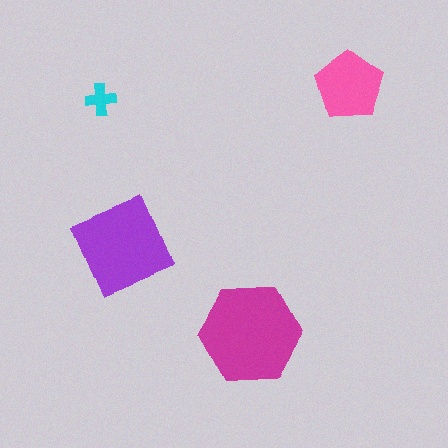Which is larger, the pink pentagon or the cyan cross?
The pink pentagon.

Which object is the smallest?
The cyan cross.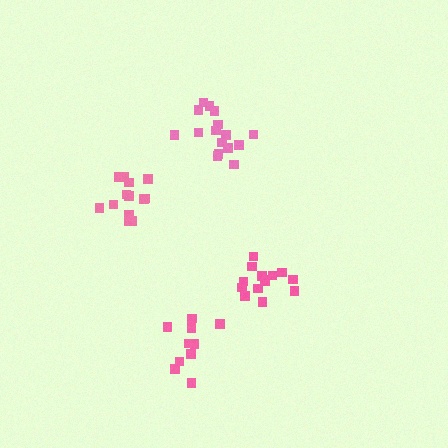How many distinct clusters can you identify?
There are 4 distinct clusters.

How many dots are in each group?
Group 1: 16 dots, Group 2: 10 dots, Group 3: 14 dots, Group 4: 13 dots (53 total).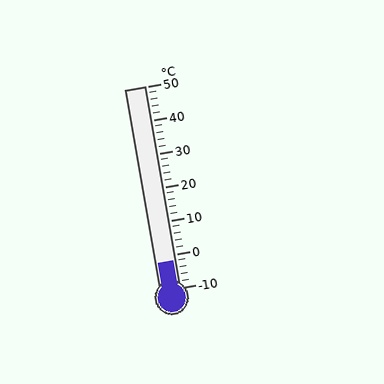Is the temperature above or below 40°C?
The temperature is below 40°C.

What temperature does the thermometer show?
The thermometer shows approximately -2°C.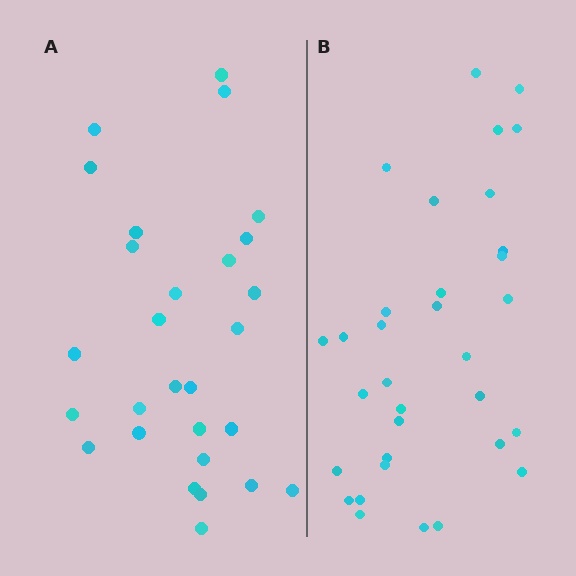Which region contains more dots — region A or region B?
Region B (the right region) has more dots.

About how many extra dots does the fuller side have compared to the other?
Region B has about 5 more dots than region A.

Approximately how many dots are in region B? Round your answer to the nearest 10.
About 30 dots. (The exact count is 33, which rounds to 30.)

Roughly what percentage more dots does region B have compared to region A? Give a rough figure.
About 20% more.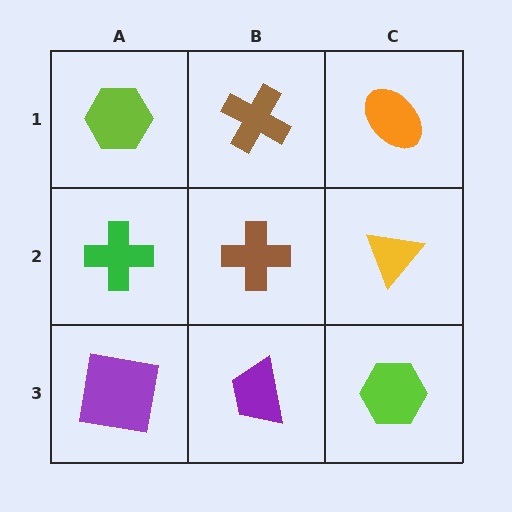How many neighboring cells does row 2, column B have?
4.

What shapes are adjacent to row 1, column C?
A yellow triangle (row 2, column C), a brown cross (row 1, column B).